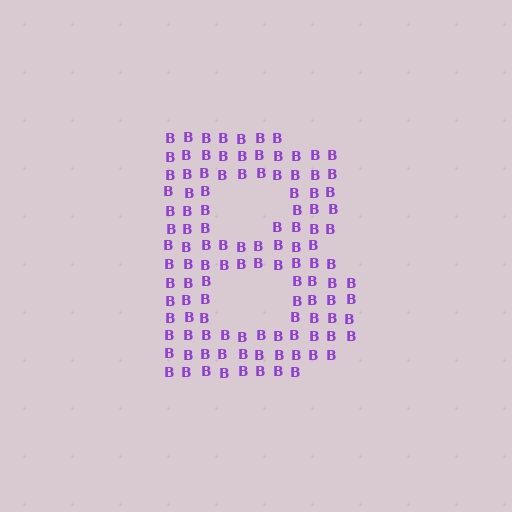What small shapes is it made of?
It is made of small letter B's.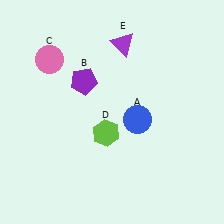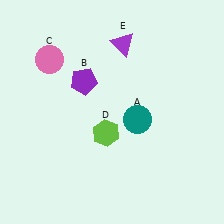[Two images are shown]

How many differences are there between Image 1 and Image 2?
There is 1 difference between the two images.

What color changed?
The circle (A) changed from blue in Image 1 to teal in Image 2.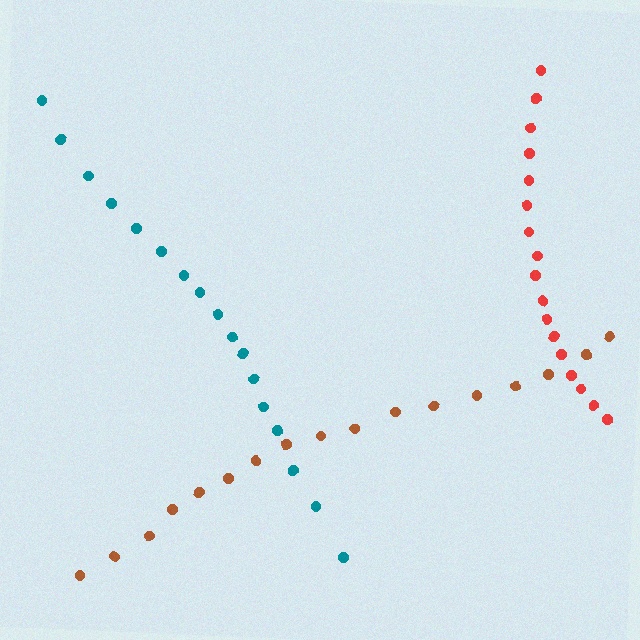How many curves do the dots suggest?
There are 3 distinct paths.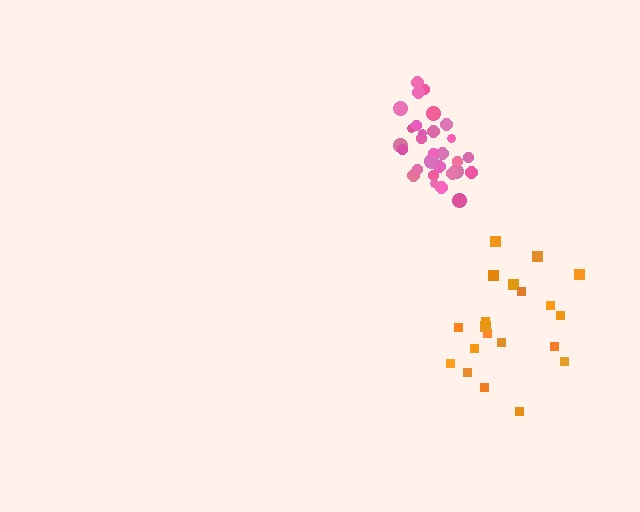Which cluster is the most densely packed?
Pink.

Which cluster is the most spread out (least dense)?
Orange.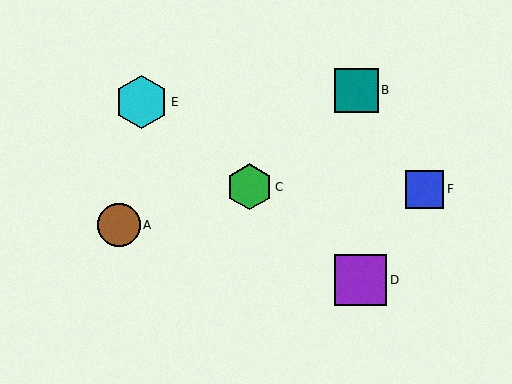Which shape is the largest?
The cyan hexagon (labeled E) is the largest.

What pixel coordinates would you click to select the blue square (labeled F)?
Click at (424, 189) to select the blue square F.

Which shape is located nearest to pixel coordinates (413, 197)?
The blue square (labeled F) at (424, 189) is nearest to that location.